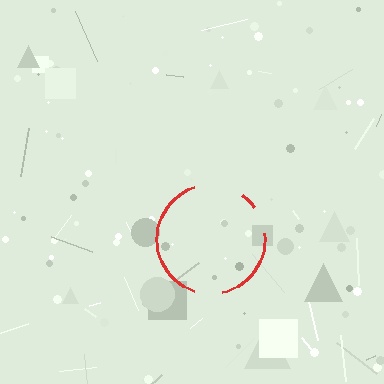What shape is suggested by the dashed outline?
The dashed outline suggests a circle.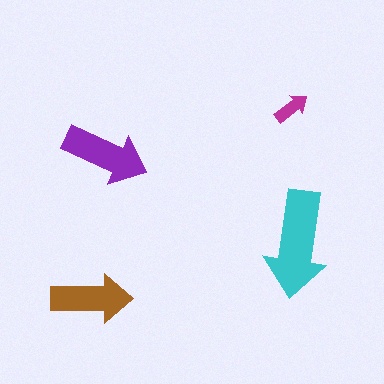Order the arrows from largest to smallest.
the cyan one, the purple one, the brown one, the magenta one.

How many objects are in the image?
There are 4 objects in the image.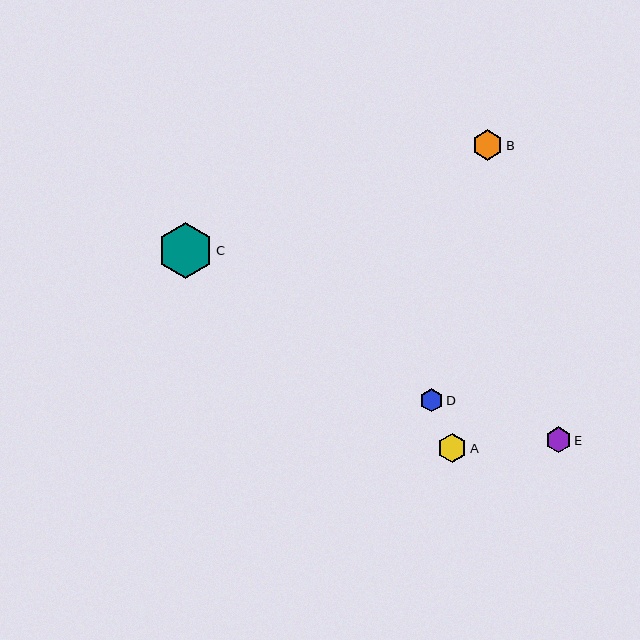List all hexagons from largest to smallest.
From largest to smallest: C, B, A, E, D.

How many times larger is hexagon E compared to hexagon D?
Hexagon E is approximately 1.1 times the size of hexagon D.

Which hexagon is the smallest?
Hexagon D is the smallest with a size of approximately 23 pixels.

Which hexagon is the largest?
Hexagon C is the largest with a size of approximately 55 pixels.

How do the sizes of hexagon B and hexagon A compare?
Hexagon B and hexagon A are approximately the same size.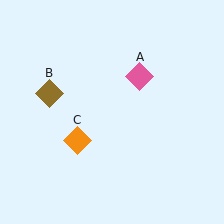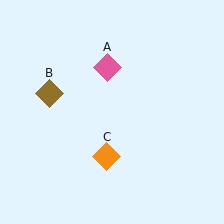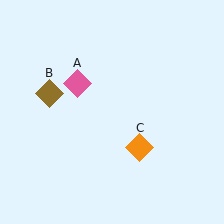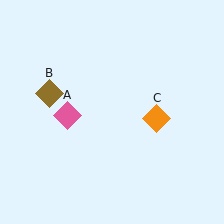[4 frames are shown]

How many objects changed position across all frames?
2 objects changed position: pink diamond (object A), orange diamond (object C).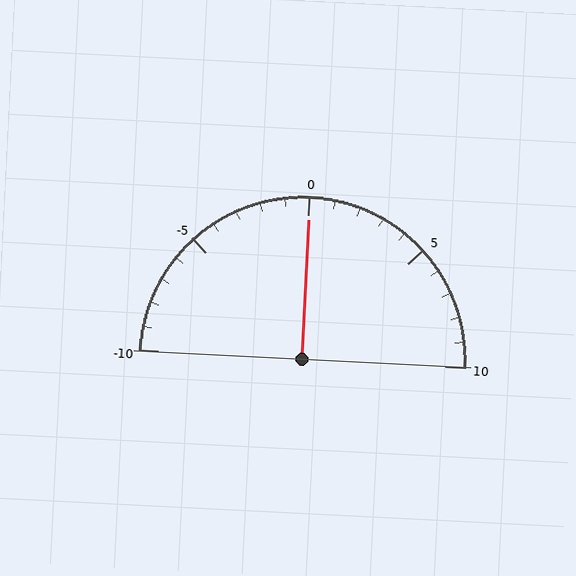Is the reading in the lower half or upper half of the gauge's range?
The reading is in the upper half of the range (-10 to 10).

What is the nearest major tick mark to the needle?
The nearest major tick mark is 0.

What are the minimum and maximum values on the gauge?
The gauge ranges from -10 to 10.